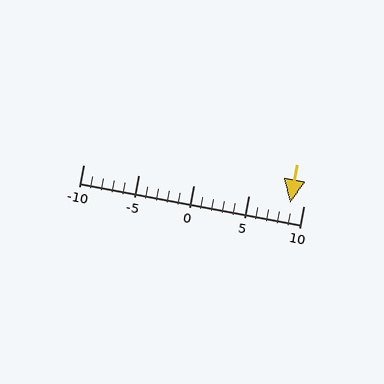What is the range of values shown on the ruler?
The ruler shows values from -10 to 10.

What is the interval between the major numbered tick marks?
The major tick marks are spaced 5 units apart.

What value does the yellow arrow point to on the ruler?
The yellow arrow points to approximately 9.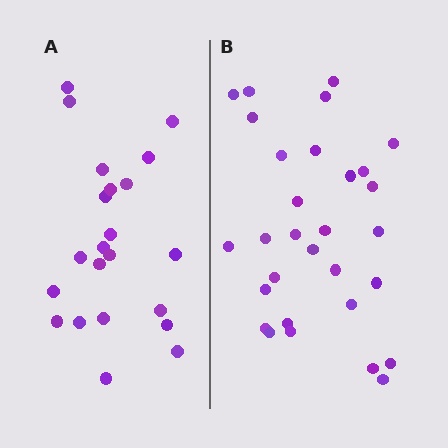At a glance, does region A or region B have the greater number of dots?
Region B (the right region) has more dots.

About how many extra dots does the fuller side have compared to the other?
Region B has roughly 8 or so more dots than region A.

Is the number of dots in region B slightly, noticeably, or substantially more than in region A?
Region B has noticeably more, but not dramatically so. The ratio is roughly 1.4 to 1.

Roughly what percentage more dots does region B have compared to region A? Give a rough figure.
About 35% more.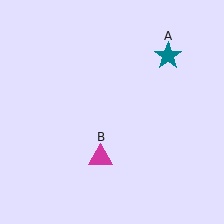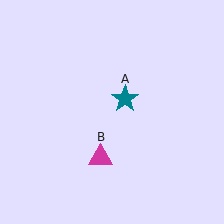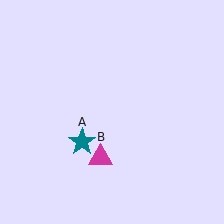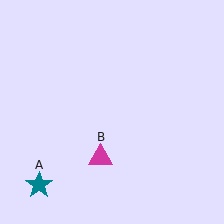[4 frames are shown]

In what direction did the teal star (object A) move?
The teal star (object A) moved down and to the left.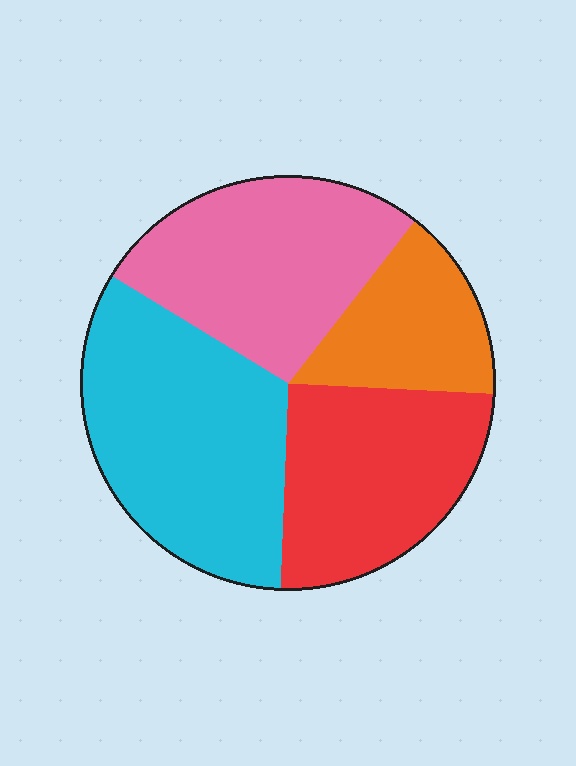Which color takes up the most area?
Cyan, at roughly 35%.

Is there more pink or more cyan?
Cyan.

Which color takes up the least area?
Orange, at roughly 15%.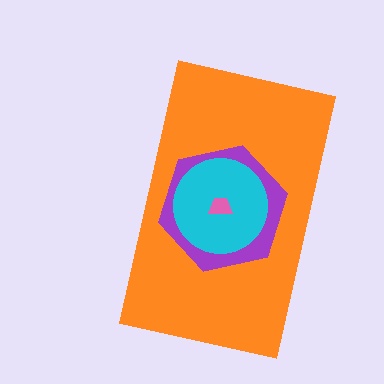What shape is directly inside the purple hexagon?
The cyan circle.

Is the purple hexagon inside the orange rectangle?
Yes.